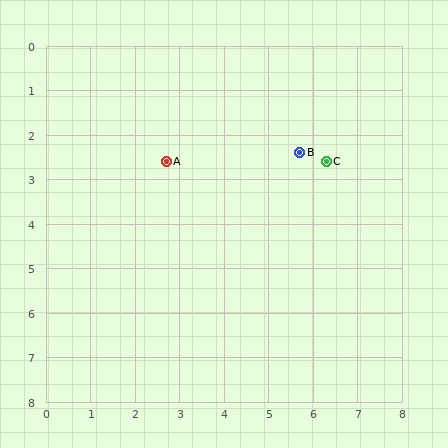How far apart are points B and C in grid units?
Points B and C are about 0.6 grid units apart.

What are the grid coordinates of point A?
Point A is at approximately (2.7, 2.6).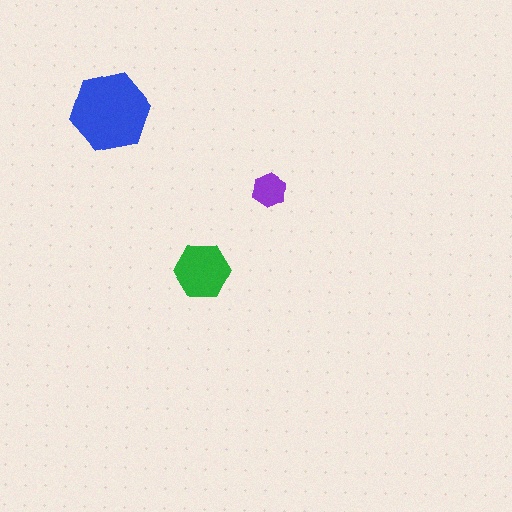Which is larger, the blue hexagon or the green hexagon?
The blue one.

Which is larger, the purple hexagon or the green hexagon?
The green one.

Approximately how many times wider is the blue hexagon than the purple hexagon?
About 2.5 times wider.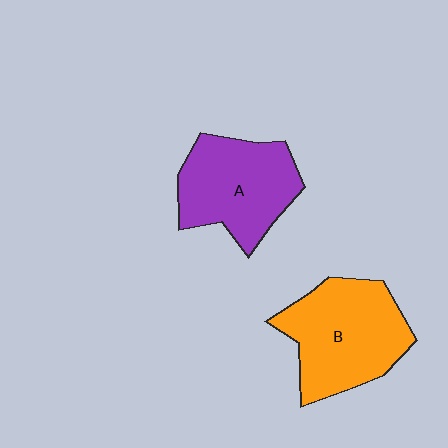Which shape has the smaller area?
Shape A (purple).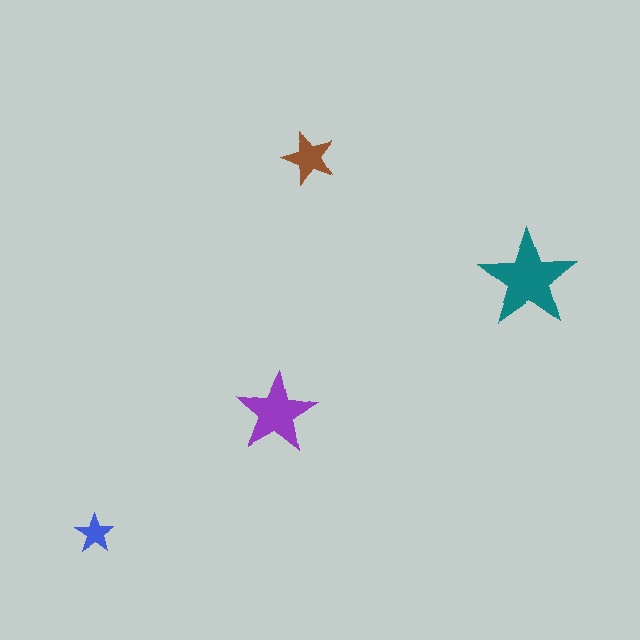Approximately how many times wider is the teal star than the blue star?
About 2.5 times wider.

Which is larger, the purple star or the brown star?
The purple one.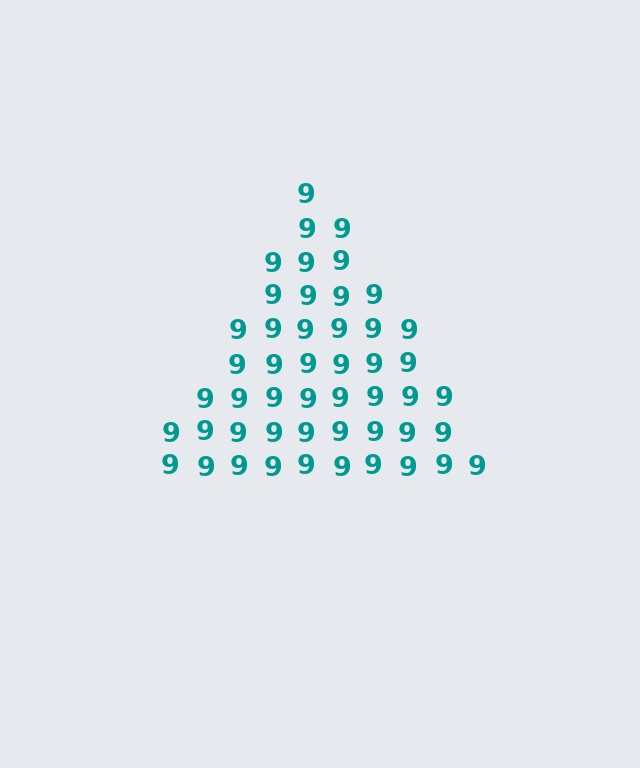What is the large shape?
The large shape is a triangle.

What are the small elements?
The small elements are digit 9's.